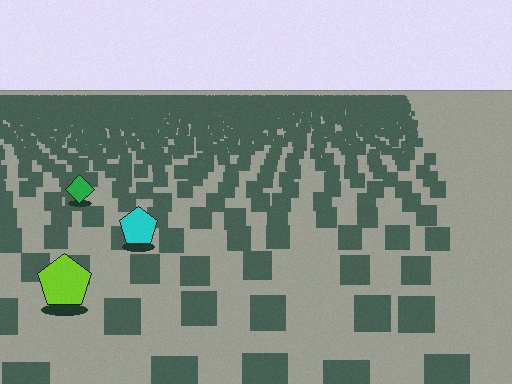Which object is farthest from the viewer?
The green diamond is farthest from the viewer. It appears smaller and the ground texture around it is denser.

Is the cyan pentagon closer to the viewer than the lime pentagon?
No. The lime pentagon is closer — you can tell from the texture gradient: the ground texture is coarser near it.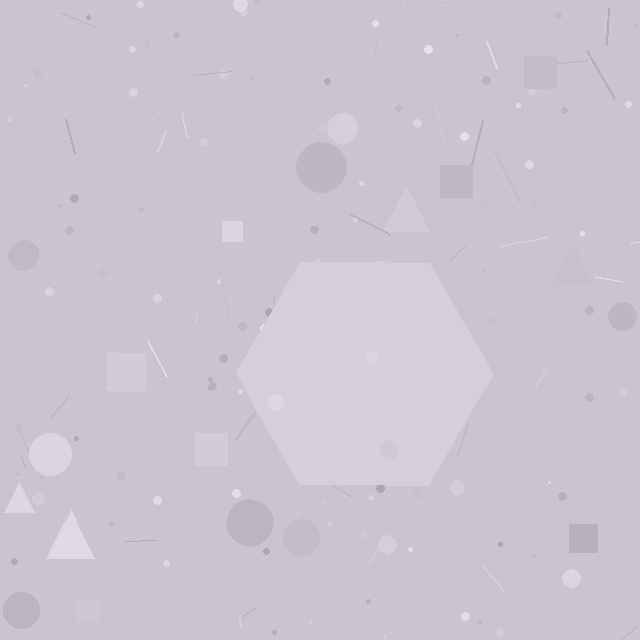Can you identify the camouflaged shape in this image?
The camouflaged shape is a hexagon.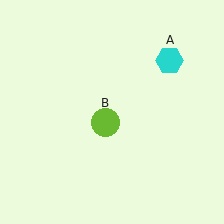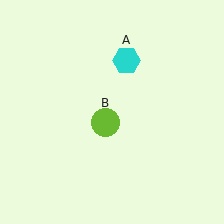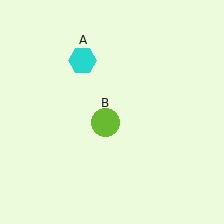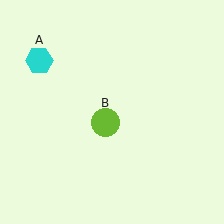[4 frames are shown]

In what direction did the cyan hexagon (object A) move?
The cyan hexagon (object A) moved left.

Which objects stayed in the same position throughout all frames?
Lime circle (object B) remained stationary.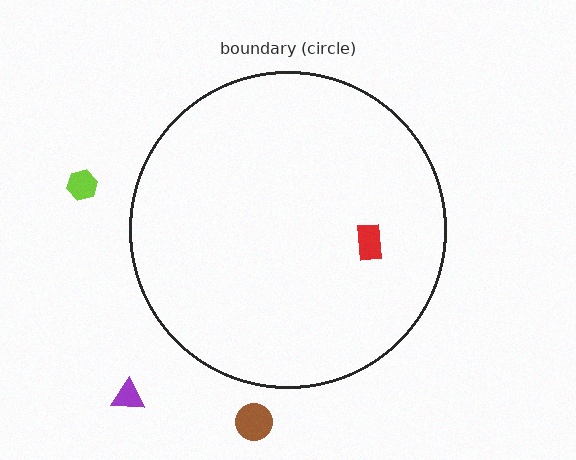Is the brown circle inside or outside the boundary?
Outside.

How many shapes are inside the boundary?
1 inside, 3 outside.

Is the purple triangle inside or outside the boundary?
Outside.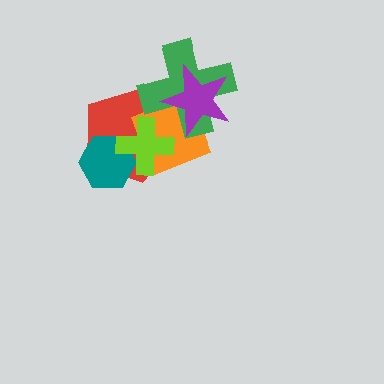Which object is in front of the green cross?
The purple star is in front of the green cross.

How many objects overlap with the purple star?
3 objects overlap with the purple star.